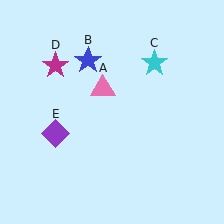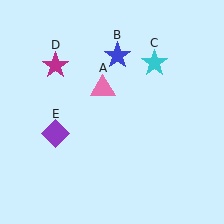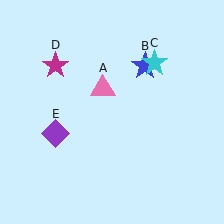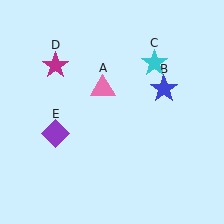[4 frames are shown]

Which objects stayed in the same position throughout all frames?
Pink triangle (object A) and cyan star (object C) and magenta star (object D) and purple diamond (object E) remained stationary.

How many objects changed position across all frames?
1 object changed position: blue star (object B).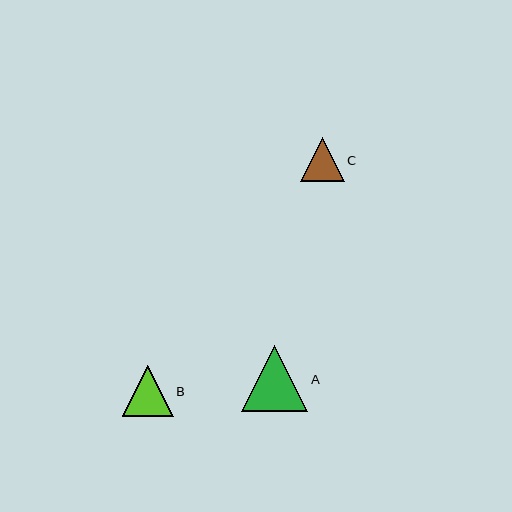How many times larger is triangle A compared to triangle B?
Triangle A is approximately 1.3 times the size of triangle B.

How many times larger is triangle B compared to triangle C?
Triangle B is approximately 1.2 times the size of triangle C.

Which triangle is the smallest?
Triangle C is the smallest with a size of approximately 44 pixels.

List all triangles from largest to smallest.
From largest to smallest: A, B, C.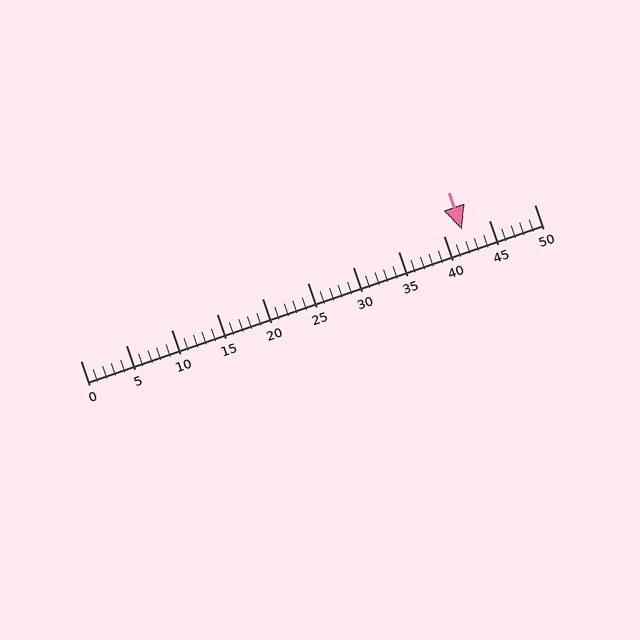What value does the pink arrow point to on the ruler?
The pink arrow points to approximately 42.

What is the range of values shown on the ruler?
The ruler shows values from 0 to 50.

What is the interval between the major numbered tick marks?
The major tick marks are spaced 5 units apart.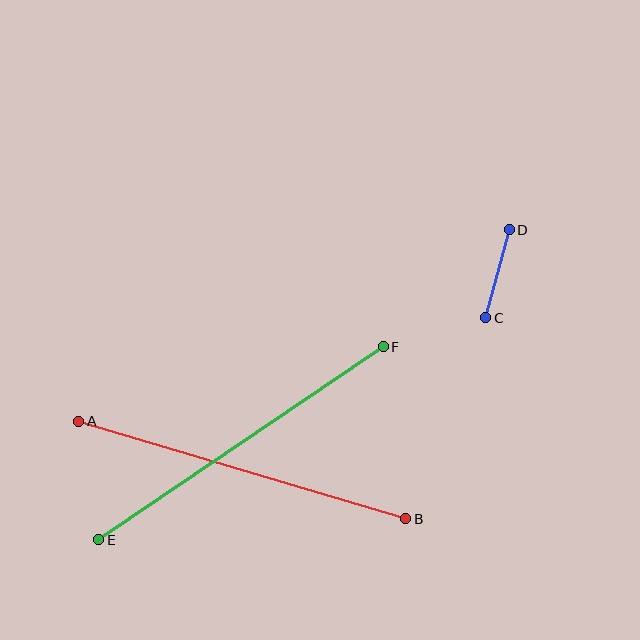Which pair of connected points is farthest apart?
Points E and F are farthest apart.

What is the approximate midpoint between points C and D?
The midpoint is at approximately (497, 274) pixels.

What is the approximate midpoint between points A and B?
The midpoint is at approximately (242, 470) pixels.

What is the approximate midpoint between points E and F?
The midpoint is at approximately (241, 443) pixels.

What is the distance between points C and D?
The distance is approximately 91 pixels.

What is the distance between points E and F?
The distance is approximately 344 pixels.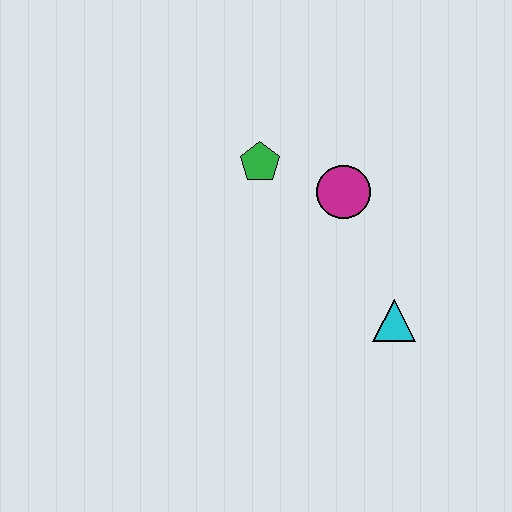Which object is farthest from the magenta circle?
The cyan triangle is farthest from the magenta circle.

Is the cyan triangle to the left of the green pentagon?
No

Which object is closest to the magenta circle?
The green pentagon is closest to the magenta circle.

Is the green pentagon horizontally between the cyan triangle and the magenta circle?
No